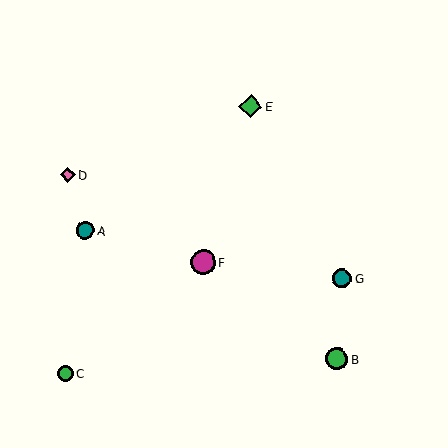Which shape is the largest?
The magenta circle (labeled F) is the largest.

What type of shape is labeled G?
Shape G is a teal circle.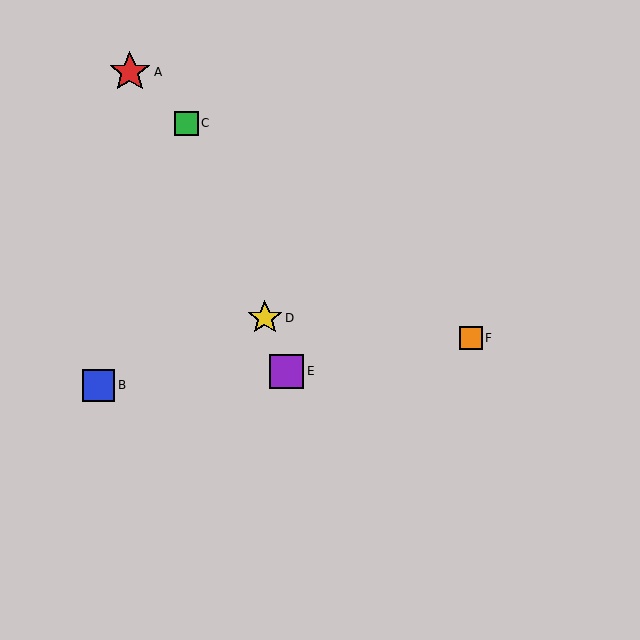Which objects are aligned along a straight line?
Objects C, D, E are aligned along a straight line.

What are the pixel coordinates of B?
Object B is at (99, 385).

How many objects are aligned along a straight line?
3 objects (C, D, E) are aligned along a straight line.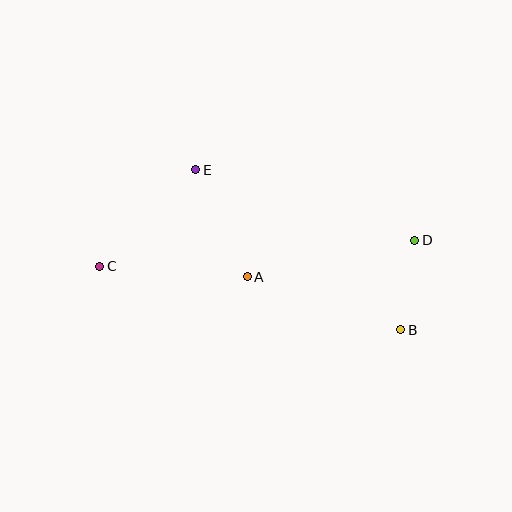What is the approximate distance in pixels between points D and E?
The distance between D and E is approximately 230 pixels.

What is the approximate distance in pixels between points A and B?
The distance between A and B is approximately 162 pixels.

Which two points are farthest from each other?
Points C and D are farthest from each other.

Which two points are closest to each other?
Points B and D are closest to each other.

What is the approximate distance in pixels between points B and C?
The distance between B and C is approximately 307 pixels.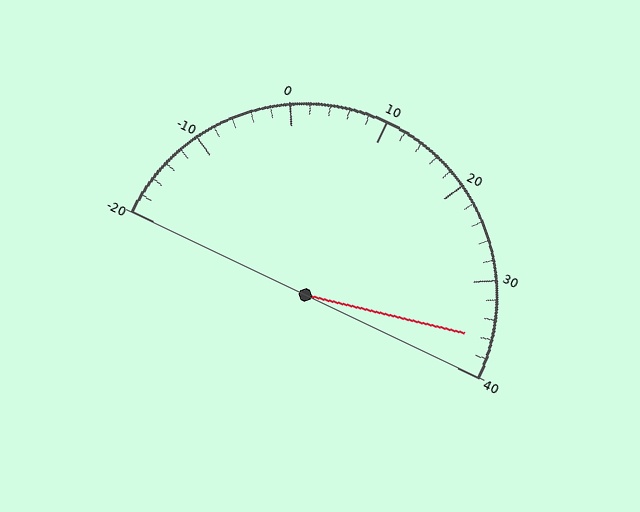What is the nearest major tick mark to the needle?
The nearest major tick mark is 40.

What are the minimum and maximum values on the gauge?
The gauge ranges from -20 to 40.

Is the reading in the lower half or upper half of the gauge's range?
The reading is in the upper half of the range (-20 to 40).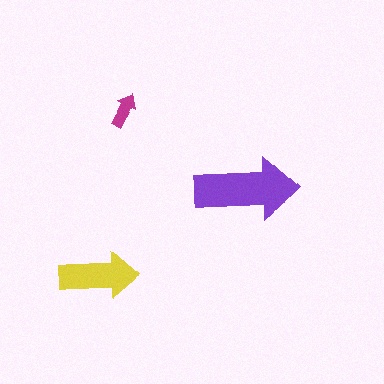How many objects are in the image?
There are 3 objects in the image.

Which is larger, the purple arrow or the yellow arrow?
The purple one.